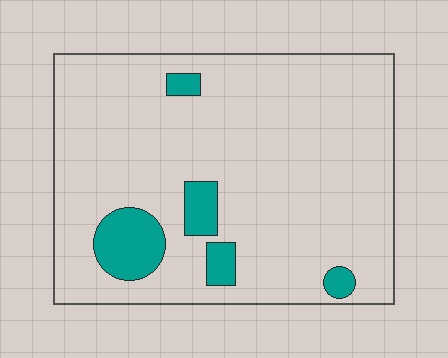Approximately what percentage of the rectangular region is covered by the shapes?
Approximately 10%.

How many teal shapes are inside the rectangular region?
5.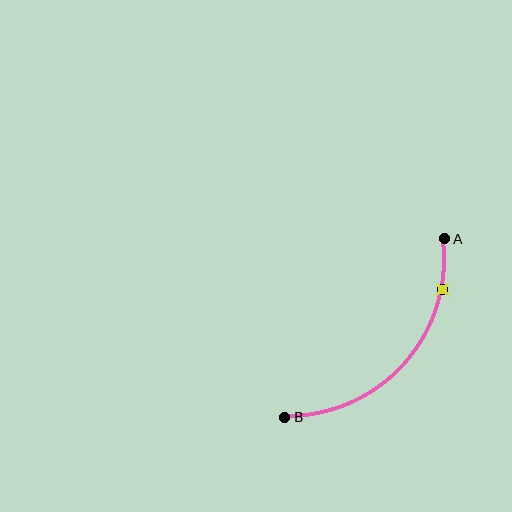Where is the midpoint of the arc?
The arc midpoint is the point on the curve farthest from the straight line joining A and B. It sits below and to the right of that line.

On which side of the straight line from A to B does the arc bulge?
The arc bulges below and to the right of the straight line connecting A and B.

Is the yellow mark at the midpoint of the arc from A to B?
No. The yellow mark lies on the arc but is closer to endpoint A. The arc midpoint would be at the point on the curve equidistant along the arc from both A and B.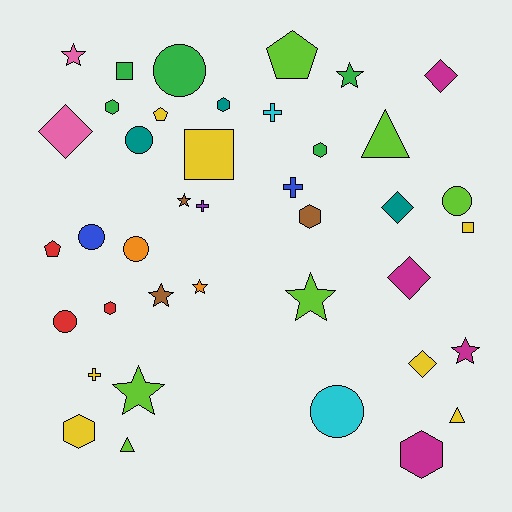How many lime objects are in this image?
There are 6 lime objects.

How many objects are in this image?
There are 40 objects.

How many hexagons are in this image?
There are 7 hexagons.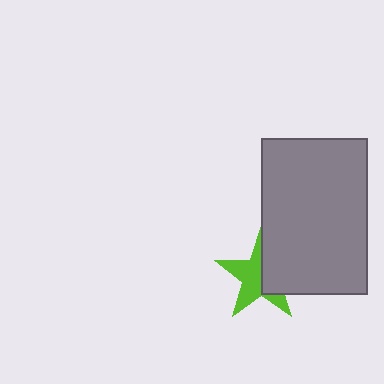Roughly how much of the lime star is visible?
About half of it is visible (roughly 58%).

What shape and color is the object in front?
The object in front is a gray rectangle.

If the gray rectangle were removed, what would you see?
You would see the complete lime star.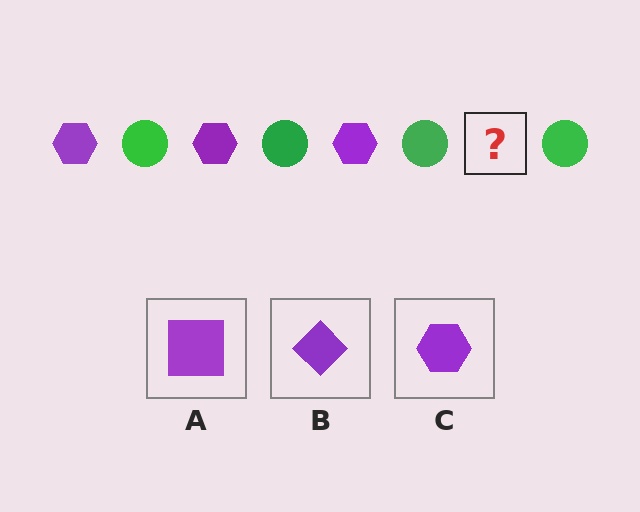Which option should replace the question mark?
Option C.